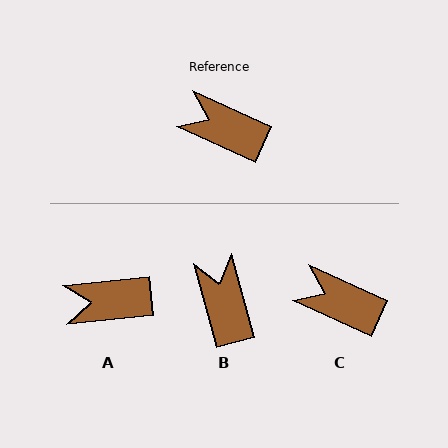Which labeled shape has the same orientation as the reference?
C.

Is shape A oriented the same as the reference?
No, it is off by about 30 degrees.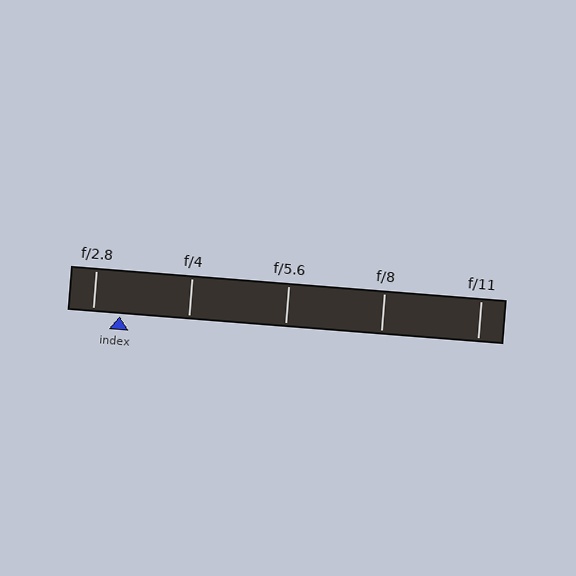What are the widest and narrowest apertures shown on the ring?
The widest aperture shown is f/2.8 and the narrowest is f/11.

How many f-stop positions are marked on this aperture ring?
There are 5 f-stop positions marked.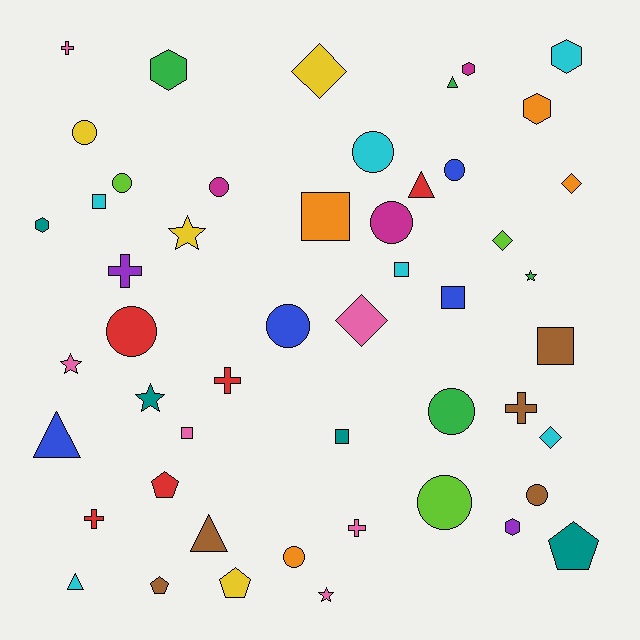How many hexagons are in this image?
There are 6 hexagons.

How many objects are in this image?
There are 50 objects.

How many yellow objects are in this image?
There are 4 yellow objects.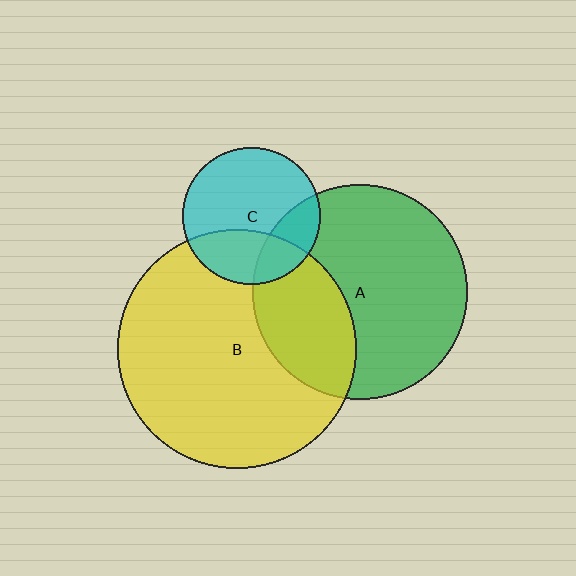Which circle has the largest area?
Circle B (yellow).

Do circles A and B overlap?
Yes.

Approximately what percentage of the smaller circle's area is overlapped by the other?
Approximately 30%.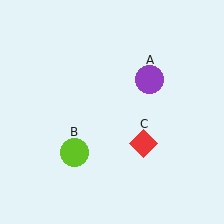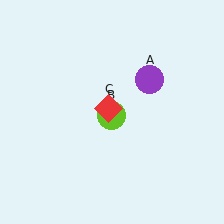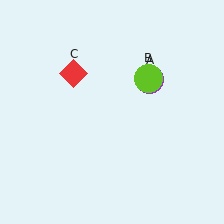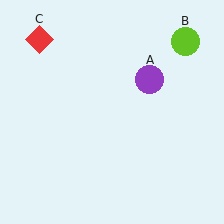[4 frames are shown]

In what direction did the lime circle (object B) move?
The lime circle (object B) moved up and to the right.